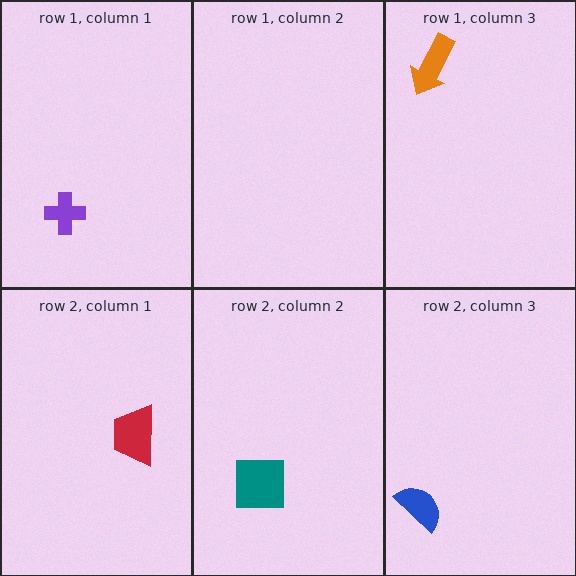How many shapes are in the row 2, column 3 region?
1.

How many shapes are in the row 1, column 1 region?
1.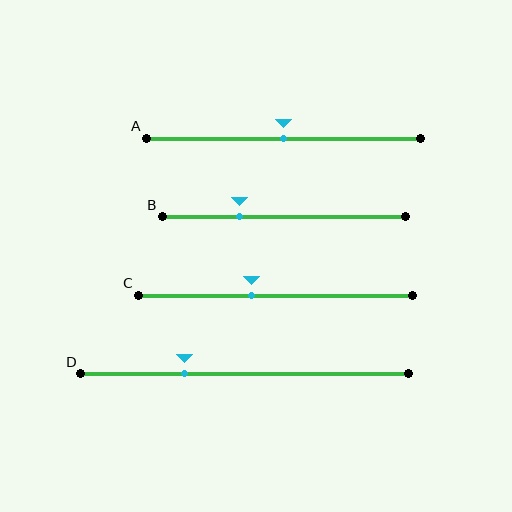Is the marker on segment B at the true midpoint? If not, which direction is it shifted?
No, the marker on segment B is shifted to the left by about 18% of the segment length.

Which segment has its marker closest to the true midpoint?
Segment A has its marker closest to the true midpoint.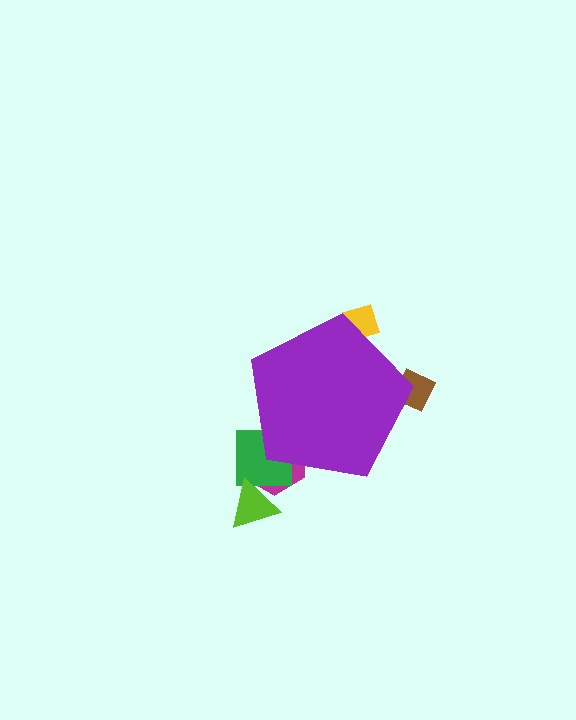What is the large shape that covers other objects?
A purple pentagon.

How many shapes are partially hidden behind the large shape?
4 shapes are partially hidden.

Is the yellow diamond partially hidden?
Yes, the yellow diamond is partially hidden behind the purple pentagon.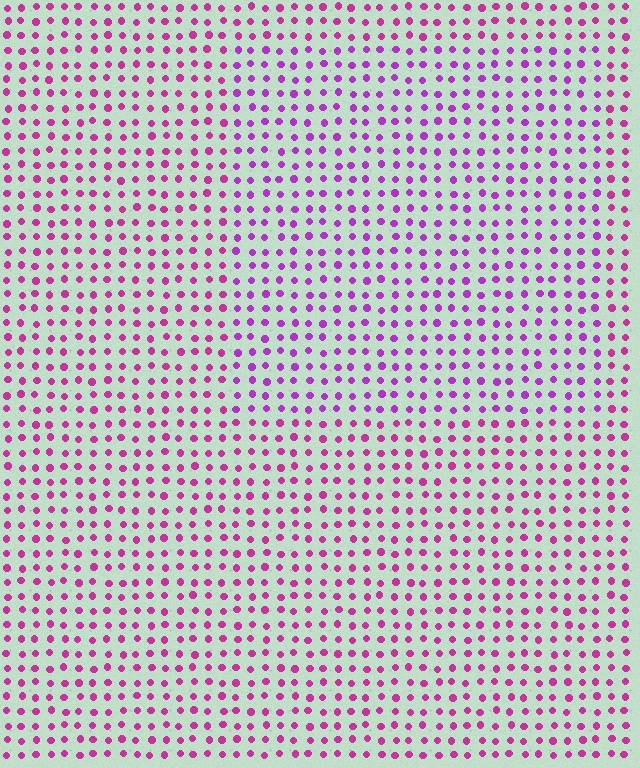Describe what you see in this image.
The image is filled with small magenta elements in a uniform arrangement. A rectangle-shaped region is visible where the elements are tinted to a slightly different hue, forming a subtle color boundary.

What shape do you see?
I see a rectangle.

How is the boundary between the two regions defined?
The boundary is defined purely by a slight shift in hue (about 25 degrees). Spacing, size, and orientation are identical on both sides.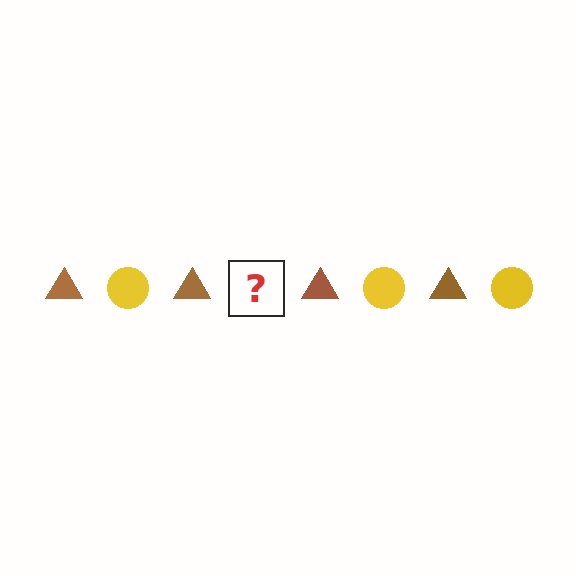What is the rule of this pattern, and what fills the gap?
The rule is that the pattern alternates between brown triangle and yellow circle. The gap should be filled with a yellow circle.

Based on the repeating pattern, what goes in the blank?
The blank should be a yellow circle.